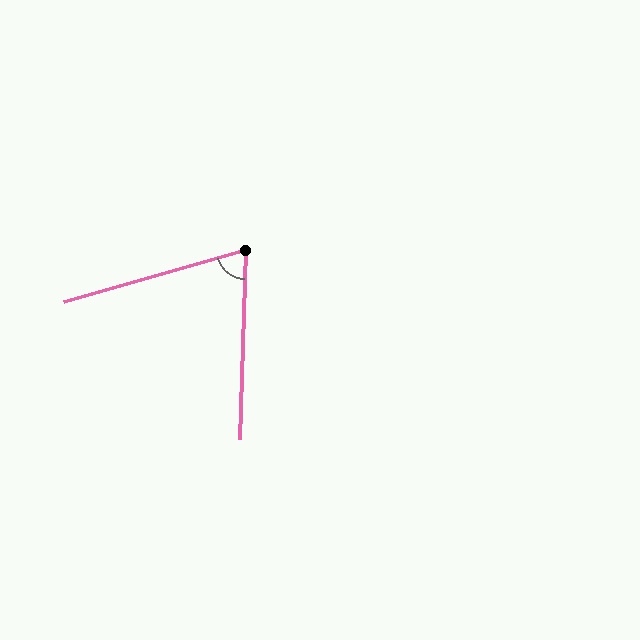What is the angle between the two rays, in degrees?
Approximately 72 degrees.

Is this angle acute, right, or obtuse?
It is acute.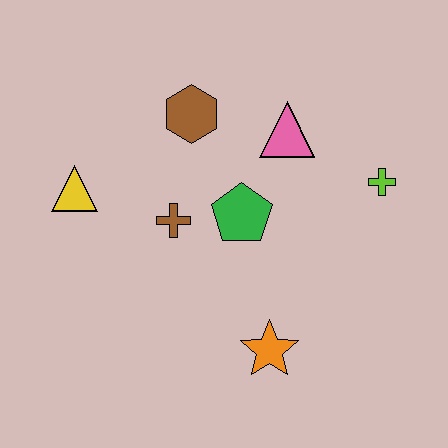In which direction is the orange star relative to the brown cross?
The orange star is below the brown cross.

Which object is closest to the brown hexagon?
The pink triangle is closest to the brown hexagon.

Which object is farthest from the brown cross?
The lime cross is farthest from the brown cross.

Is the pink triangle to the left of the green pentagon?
No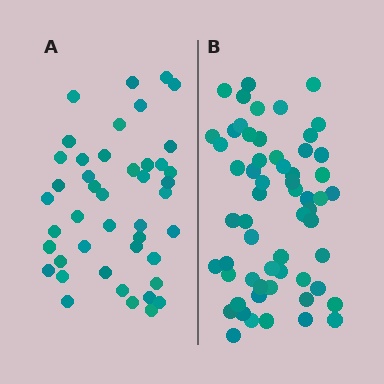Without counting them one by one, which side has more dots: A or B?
Region B (the right region) has more dots.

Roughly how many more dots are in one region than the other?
Region B has approximately 15 more dots than region A.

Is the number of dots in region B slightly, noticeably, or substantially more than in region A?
Region B has noticeably more, but not dramatically so. The ratio is roughly 1.3 to 1.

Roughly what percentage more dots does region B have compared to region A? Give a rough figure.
About 35% more.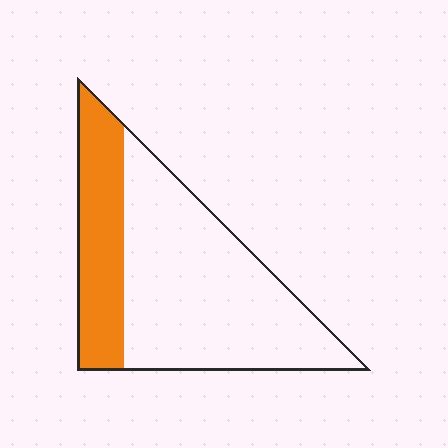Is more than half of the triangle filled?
No.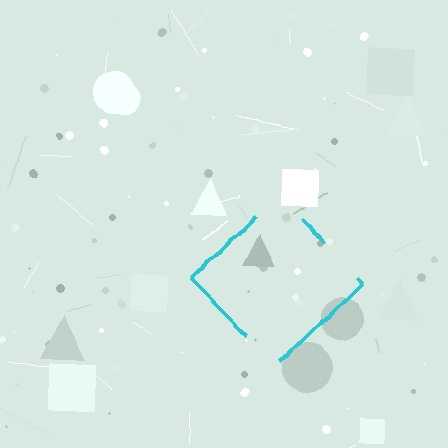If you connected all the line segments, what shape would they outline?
They would outline a diamond.